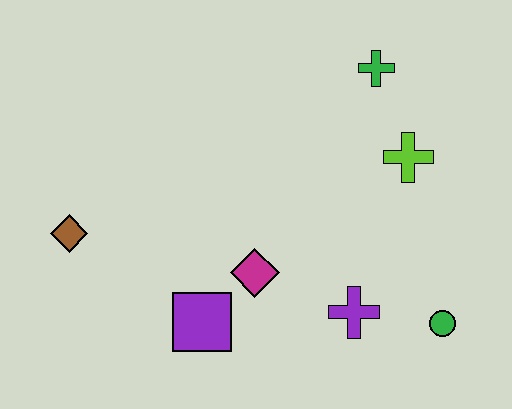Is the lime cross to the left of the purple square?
No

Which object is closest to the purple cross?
The green circle is closest to the purple cross.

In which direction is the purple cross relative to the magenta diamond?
The purple cross is to the right of the magenta diamond.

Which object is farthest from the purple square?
The green cross is farthest from the purple square.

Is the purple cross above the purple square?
Yes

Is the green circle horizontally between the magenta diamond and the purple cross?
No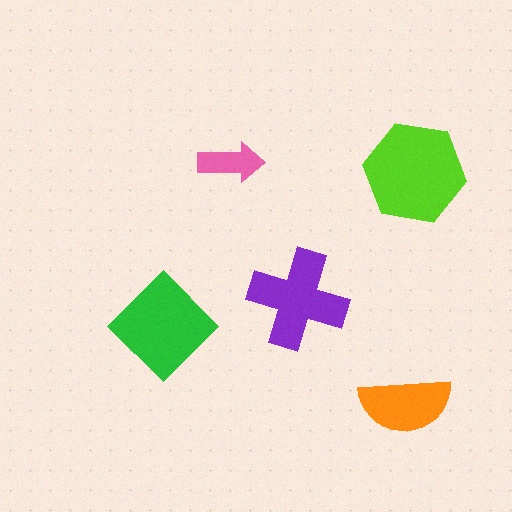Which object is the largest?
The lime hexagon.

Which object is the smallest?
The pink arrow.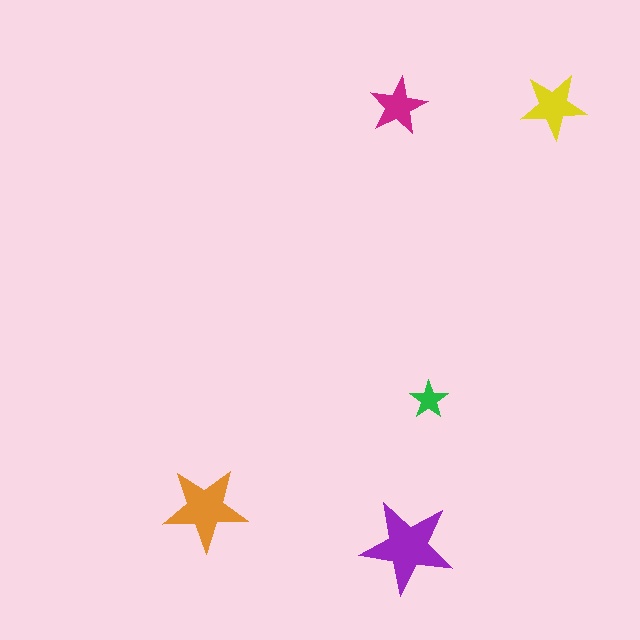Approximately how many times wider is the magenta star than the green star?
About 1.5 times wider.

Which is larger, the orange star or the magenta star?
The orange one.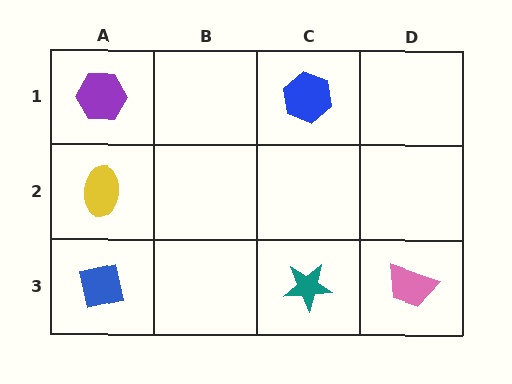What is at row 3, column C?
A teal star.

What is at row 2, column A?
A yellow ellipse.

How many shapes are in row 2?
1 shape.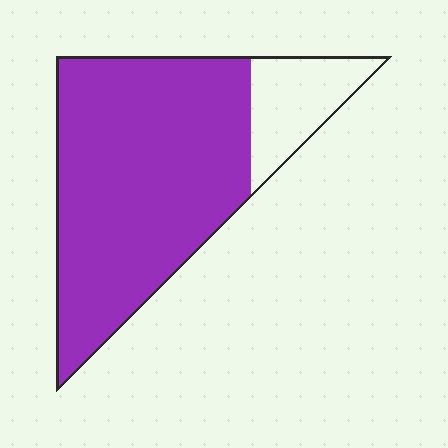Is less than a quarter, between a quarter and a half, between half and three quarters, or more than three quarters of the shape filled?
More than three quarters.